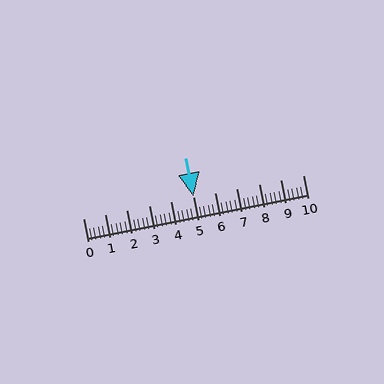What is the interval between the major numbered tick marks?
The major tick marks are spaced 1 units apart.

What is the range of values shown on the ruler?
The ruler shows values from 0 to 10.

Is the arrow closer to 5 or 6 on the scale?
The arrow is closer to 5.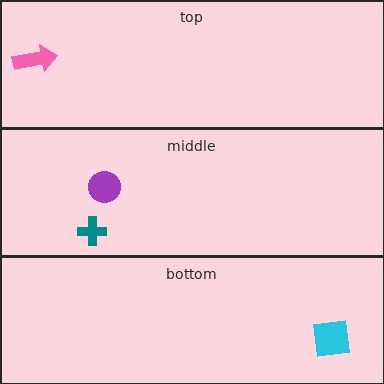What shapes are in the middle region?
The teal cross, the purple circle.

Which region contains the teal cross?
The middle region.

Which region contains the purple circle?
The middle region.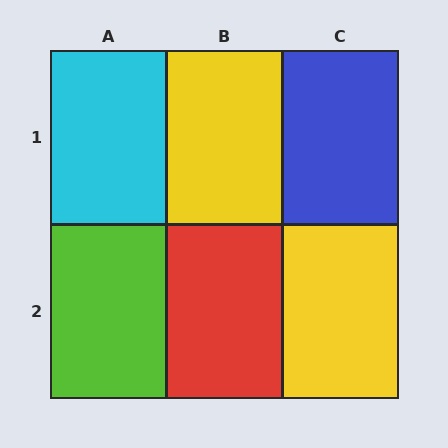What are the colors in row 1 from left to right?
Cyan, yellow, blue.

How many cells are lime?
1 cell is lime.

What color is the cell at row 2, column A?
Lime.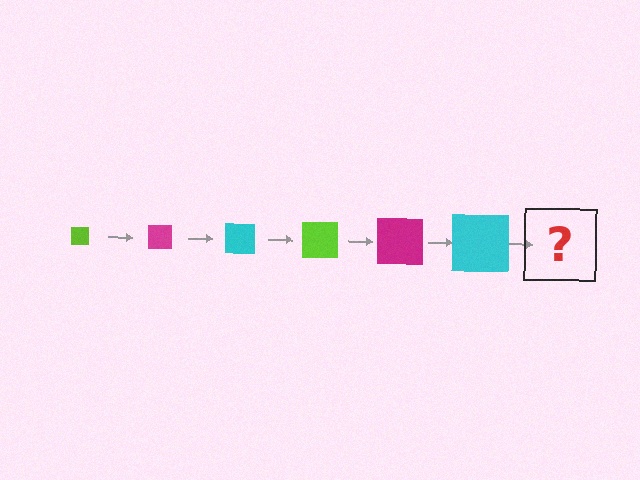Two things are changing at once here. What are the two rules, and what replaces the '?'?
The two rules are that the square grows larger each step and the color cycles through lime, magenta, and cyan. The '?' should be a lime square, larger than the previous one.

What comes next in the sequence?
The next element should be a lime square, larger than the previous one.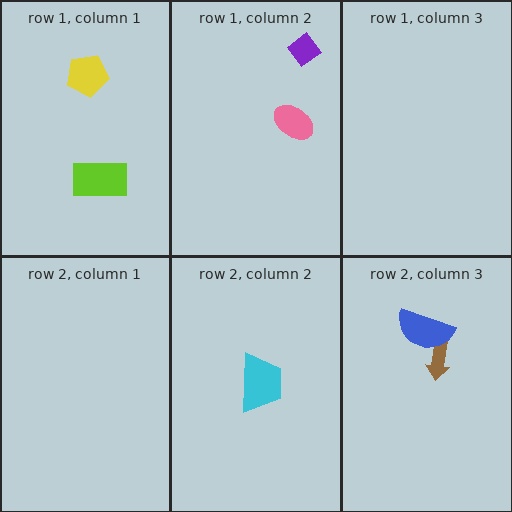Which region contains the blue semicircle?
The row 2, column 3 region.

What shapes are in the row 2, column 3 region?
The brown arrow, the blue semicircle.